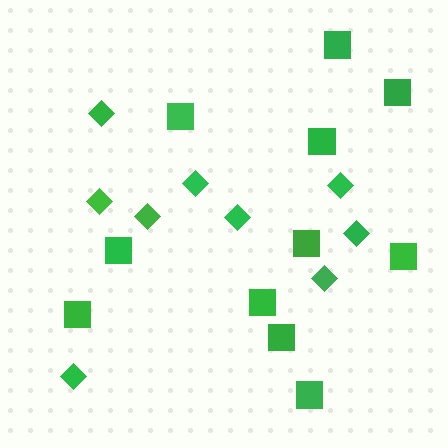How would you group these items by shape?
There are 2 groups: one group of diamonds (9) and one group of squares (11).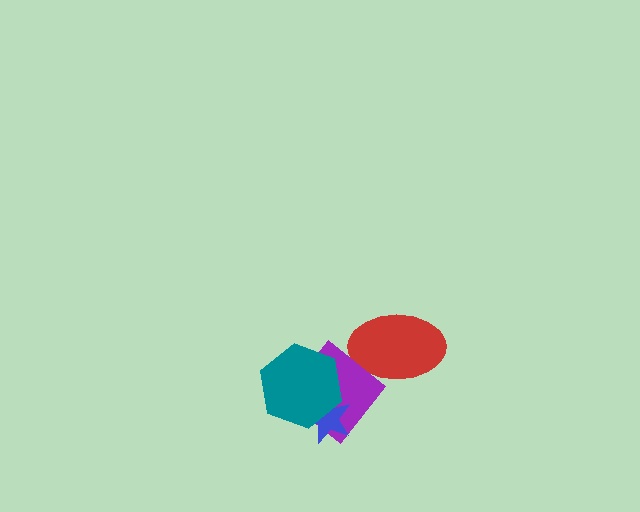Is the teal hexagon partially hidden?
No, no other shape covers it.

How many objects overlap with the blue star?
2 objects overlap with the blue star.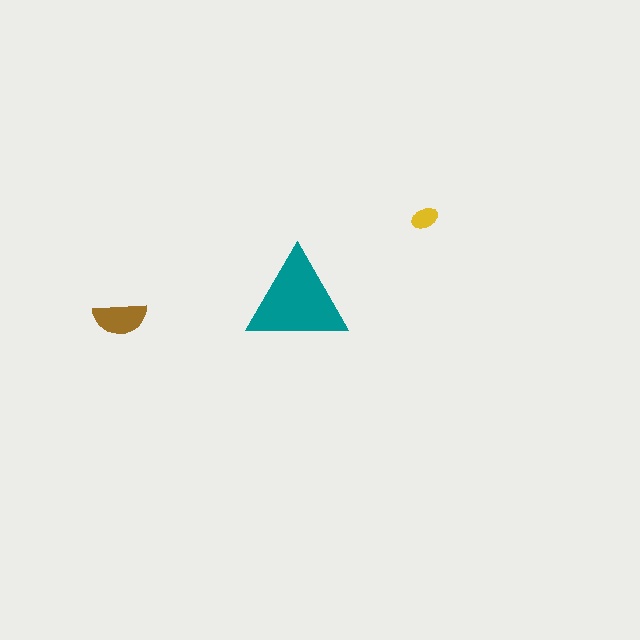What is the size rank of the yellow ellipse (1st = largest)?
3rd.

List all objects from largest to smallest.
The teal triangle, the brown semicircle, the yellow ellipse.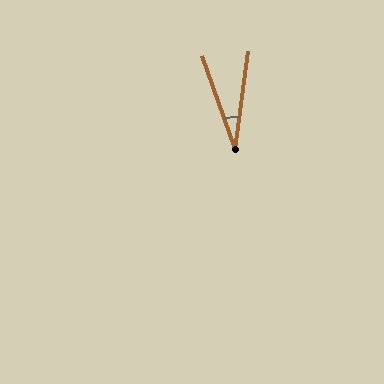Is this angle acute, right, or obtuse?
It is acute.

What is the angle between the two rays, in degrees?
Approximately 27 degrees.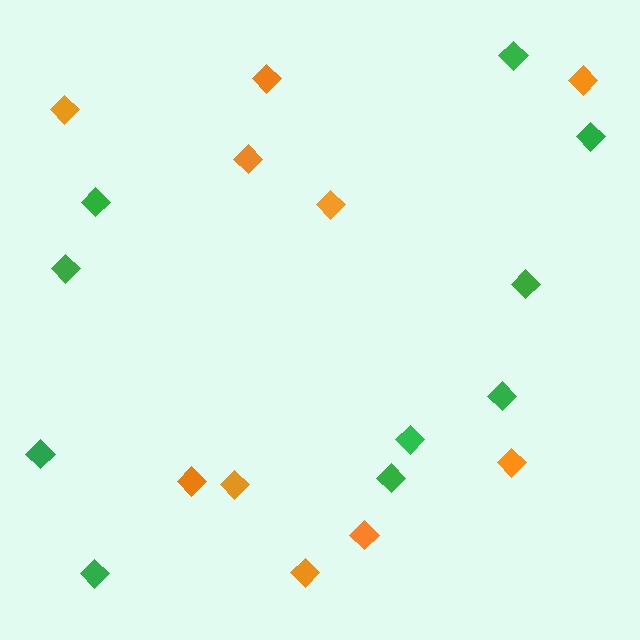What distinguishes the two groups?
There are 2 groups: one group of green diamonds (10) and one group of orange diamonds (10).